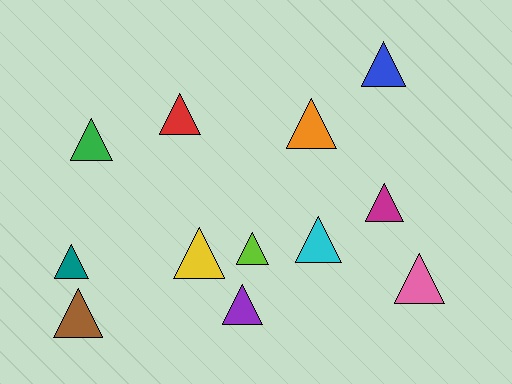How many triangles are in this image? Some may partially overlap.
There are 12 triangles.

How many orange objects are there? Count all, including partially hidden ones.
There is 1 orange object.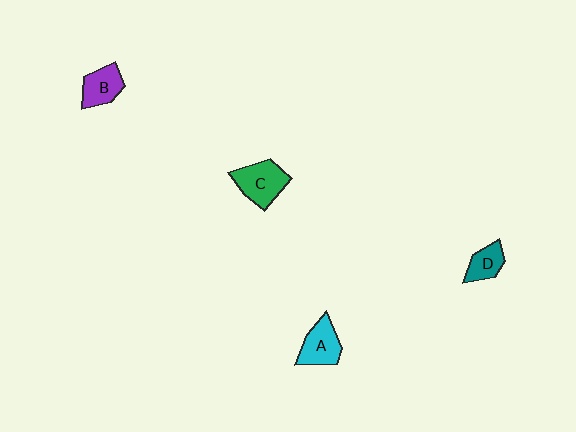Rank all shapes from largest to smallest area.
From largest to smallest: C (green), A (cyan), B (purple), D (teal).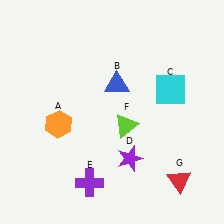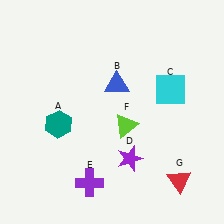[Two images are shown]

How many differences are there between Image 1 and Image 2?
There is 1 difference between the two images.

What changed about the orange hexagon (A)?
In Image 1, A is orange. In Image 2, it changed to teal.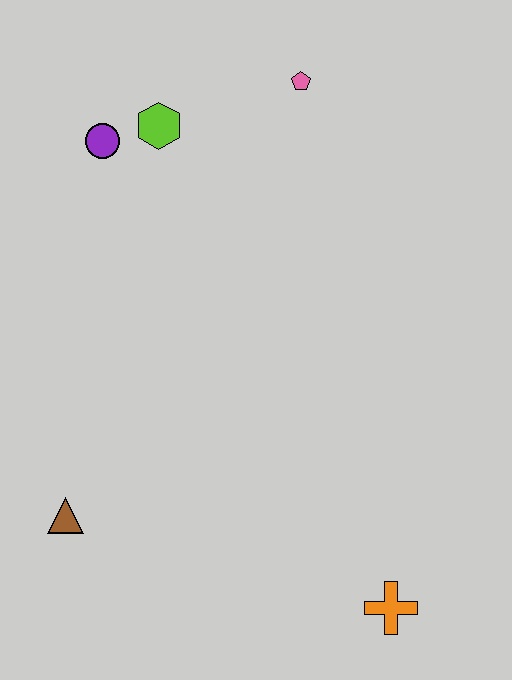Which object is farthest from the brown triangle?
The pink pentagon is farthest from the brown triangle.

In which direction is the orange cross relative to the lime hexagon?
The orange cross is below the lime hexagon.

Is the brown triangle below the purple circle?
Yes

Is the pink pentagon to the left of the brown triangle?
No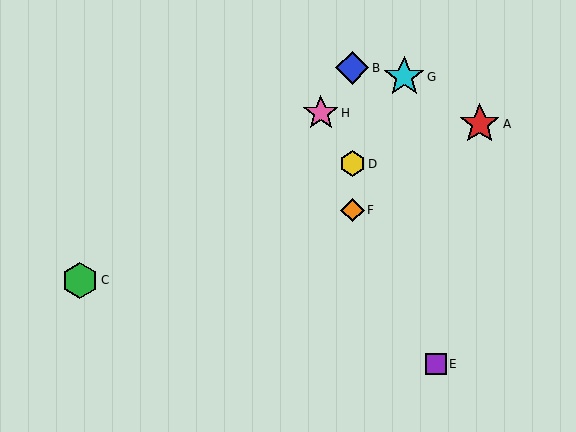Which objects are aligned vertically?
Objects B, D, F are aligned vertically.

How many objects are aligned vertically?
3 objects (B, D, F) are aligned vertically.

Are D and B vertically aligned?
Yes, both are at x≈352.